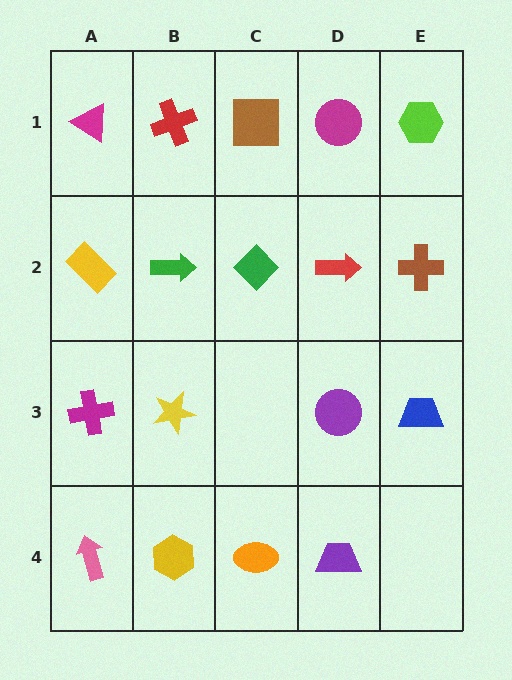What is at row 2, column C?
A green diamond.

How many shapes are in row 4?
4 shapes.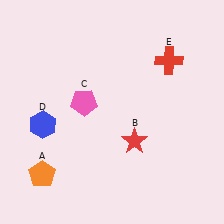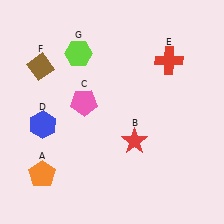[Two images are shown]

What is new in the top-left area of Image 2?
A lime hexagon (G) was added in the top-left area of Image 2.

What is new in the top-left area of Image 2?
A brown diamond (F) was added in the top-left area of Image 2.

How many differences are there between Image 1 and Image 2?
There are 2 differences between the two images.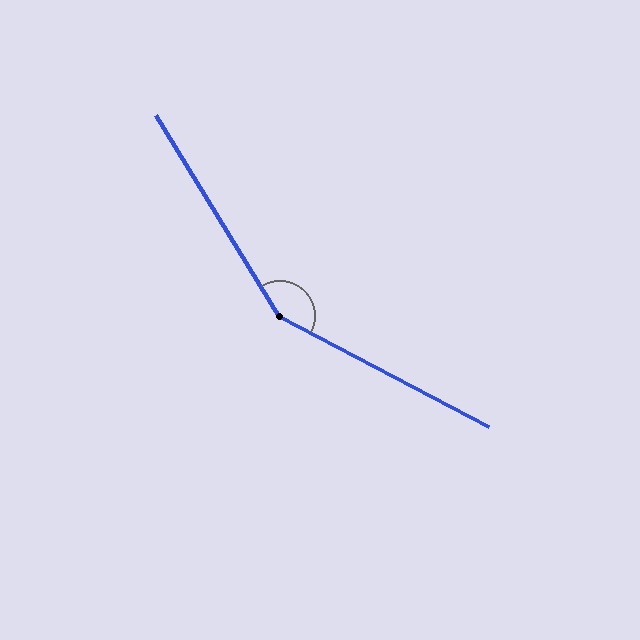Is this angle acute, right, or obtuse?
It is obtuse.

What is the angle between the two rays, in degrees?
Approximately 149 degrees.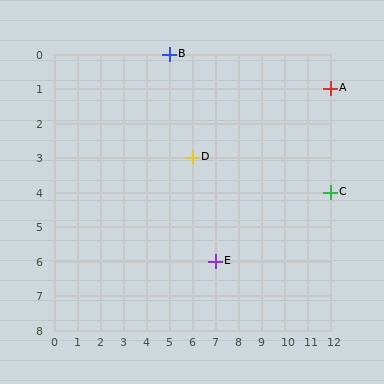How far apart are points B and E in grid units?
Points B and E are 2 columns and 6 rows apart (about 6.3 grid units diagonally).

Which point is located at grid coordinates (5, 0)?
Point B is at (5, 0).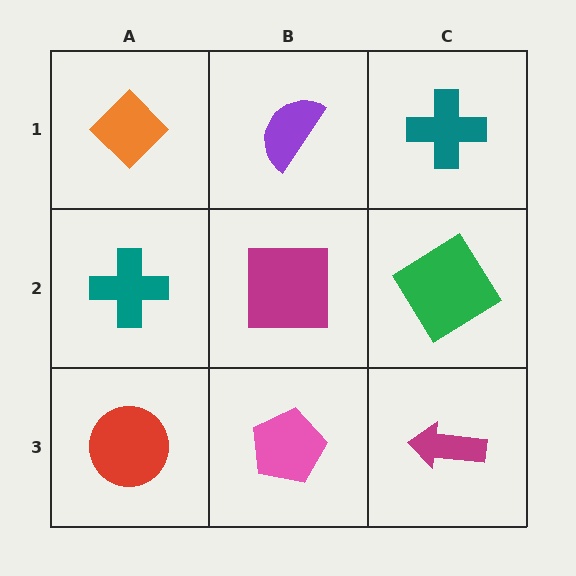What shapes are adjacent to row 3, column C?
A green diamond (row 2, column C), a pink pentagon (row 3, column B).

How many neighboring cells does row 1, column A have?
2.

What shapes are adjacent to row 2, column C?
A teal cross (row 1, column C), a magenta arrow (row 3, column C), a magenta square (row 2, column B).